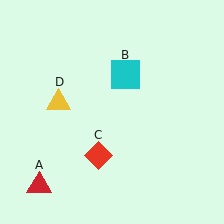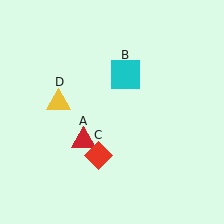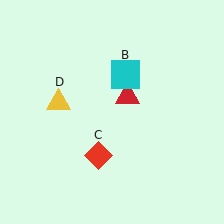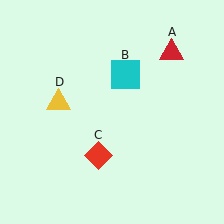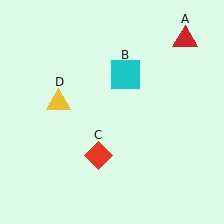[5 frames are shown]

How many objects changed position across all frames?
1 object changed position: red triangle (object A).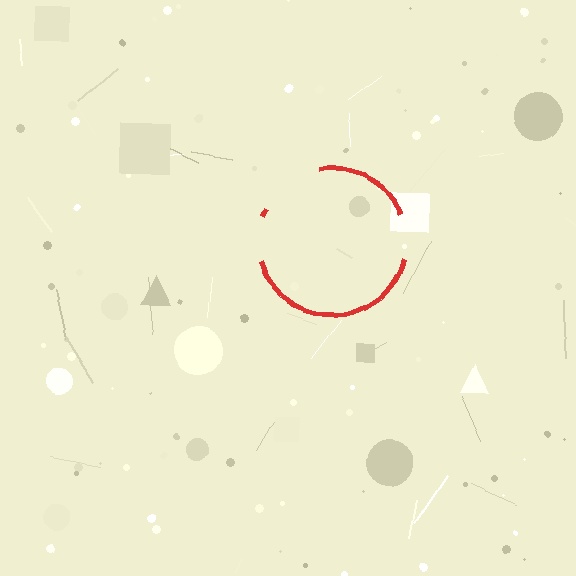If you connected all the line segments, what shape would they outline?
They would outline a circle.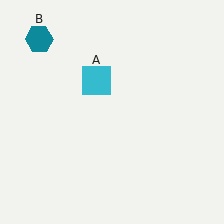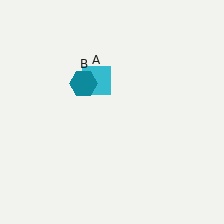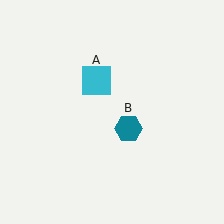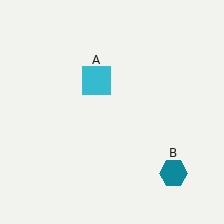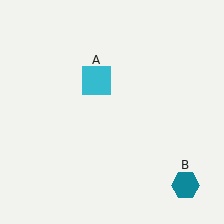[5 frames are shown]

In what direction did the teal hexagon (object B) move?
The teal hexagon (object B) moved down and to the right.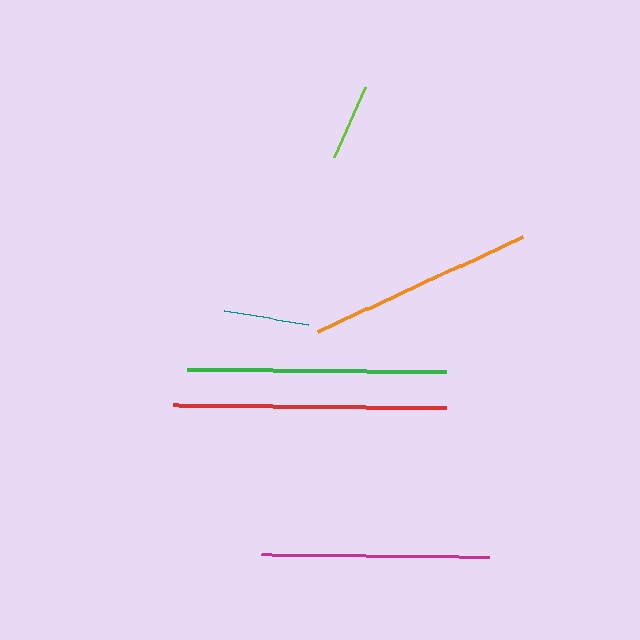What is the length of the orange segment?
The orange segment is approximately 226 pixels long.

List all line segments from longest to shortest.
From longest to shortest: red, green, magenta, orange, teal, lime.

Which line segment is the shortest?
The lime line is the shortest at approximately 76 pixels.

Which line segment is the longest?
The red line is the longest at approximately 273 pixels.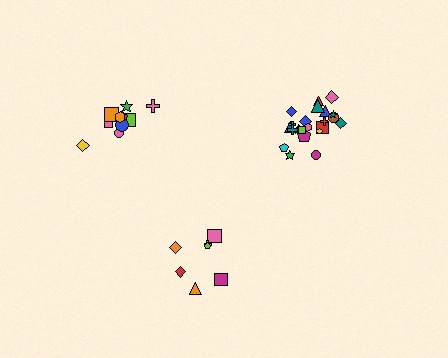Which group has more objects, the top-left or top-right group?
The top-right group.